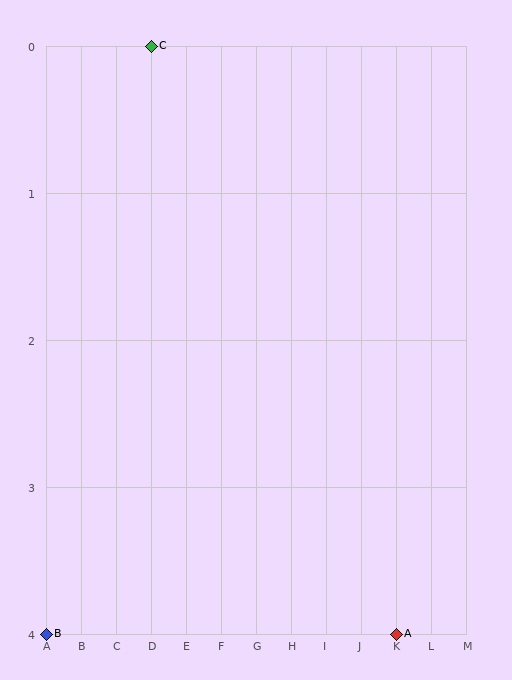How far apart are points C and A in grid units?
Points C and A are 7 columns and 4 rows apart (about 8.1 grid units diagonally).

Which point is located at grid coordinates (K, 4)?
Point A is at (K, 4).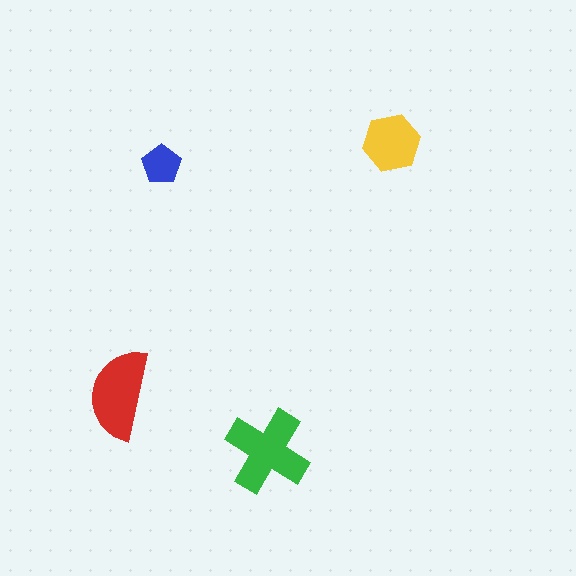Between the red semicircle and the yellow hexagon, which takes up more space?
The red semicircle.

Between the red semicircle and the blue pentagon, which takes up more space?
The red semicircle.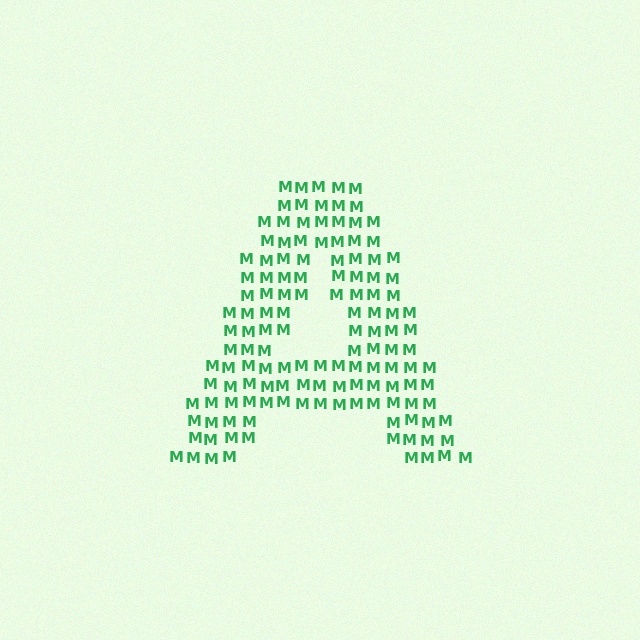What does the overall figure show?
The overall figure shows the letter A.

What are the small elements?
The small elements are letter M's.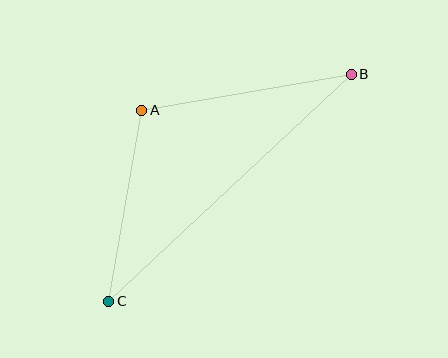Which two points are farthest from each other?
Points B and C are farthest from each other.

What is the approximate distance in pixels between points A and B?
The distance between A and B is approximately 213 pixels.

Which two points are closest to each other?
Points A and C are closest to each other.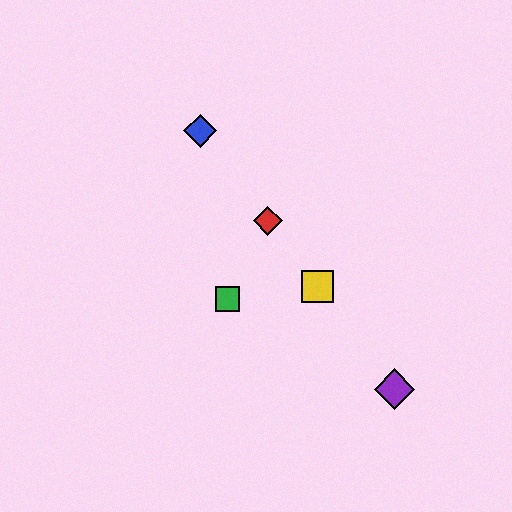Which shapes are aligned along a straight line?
The red diamond, the blue diamond, the yellow square, the purple diamond are aligned along a straight line.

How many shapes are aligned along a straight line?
4 shapes (the red diamond, the blue diamond, the yellow square, the purple diamond) are aligned along a straight line.